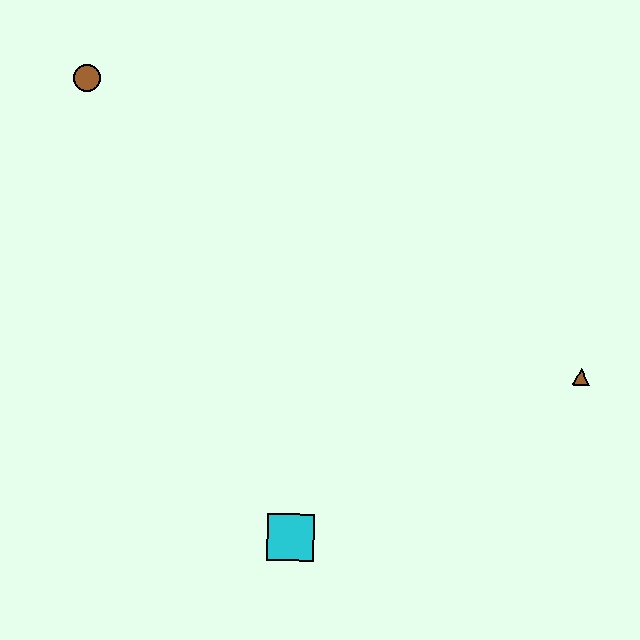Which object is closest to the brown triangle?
The cyan square is closest to the brown triangle.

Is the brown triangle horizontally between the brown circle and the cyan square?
No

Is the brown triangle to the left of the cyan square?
No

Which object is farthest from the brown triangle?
The brown circle is farthest from the brown triangle.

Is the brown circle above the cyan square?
Yes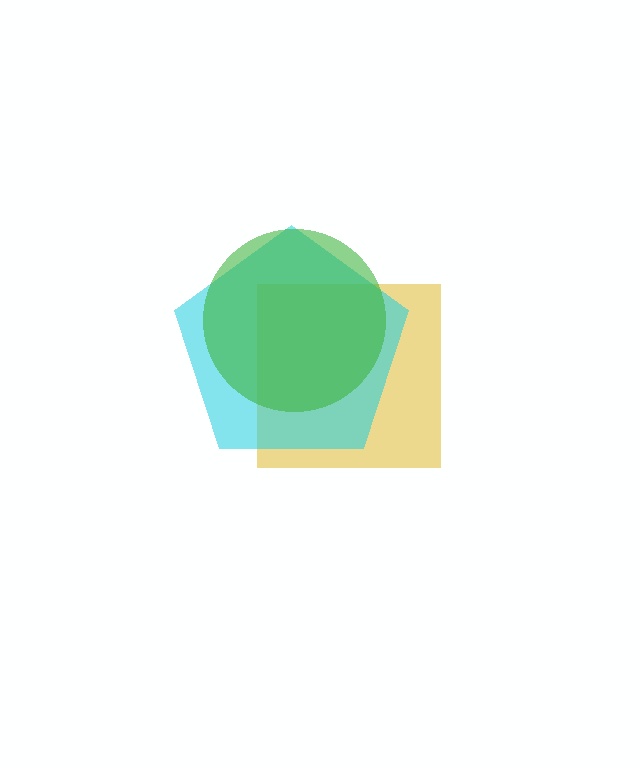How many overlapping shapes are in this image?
There are 3 overlapping shapes in the image.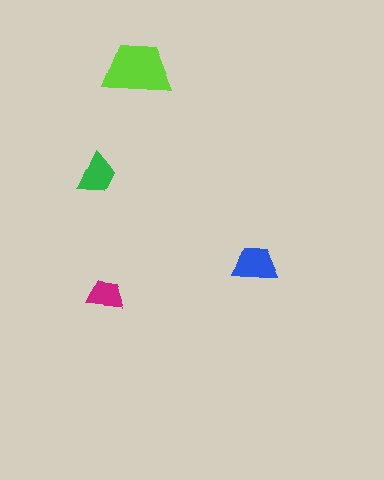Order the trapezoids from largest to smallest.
the lime one, the blue one, the green one, the magenta one.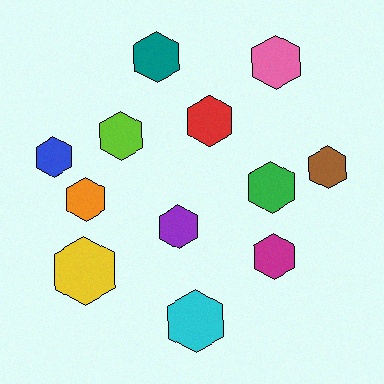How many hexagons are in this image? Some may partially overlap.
There are 12 hexagons.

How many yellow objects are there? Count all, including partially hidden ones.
There is 1 yellow object.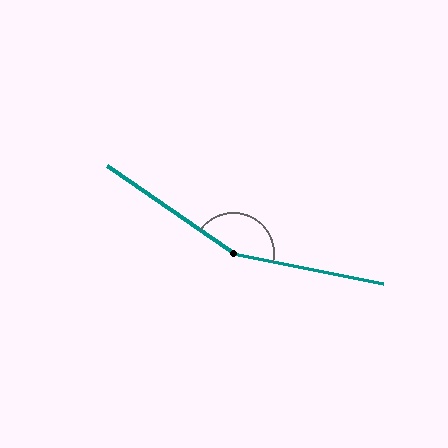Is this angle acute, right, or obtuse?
It is obtuse.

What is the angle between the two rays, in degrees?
Approximately 157 degrees.